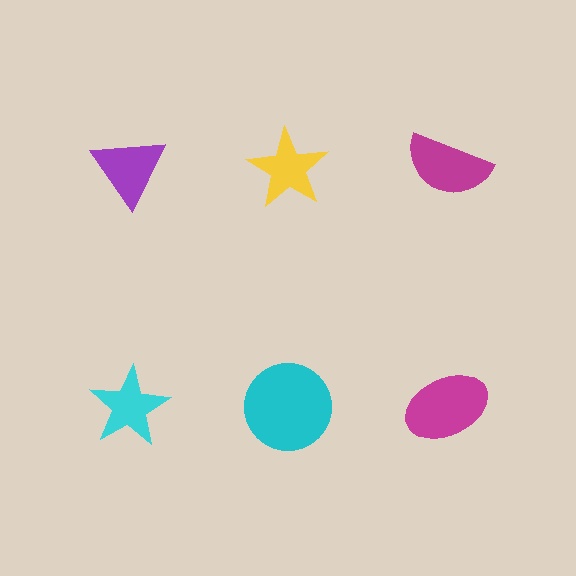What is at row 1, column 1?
A purple triangle.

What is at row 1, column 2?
A yellow star.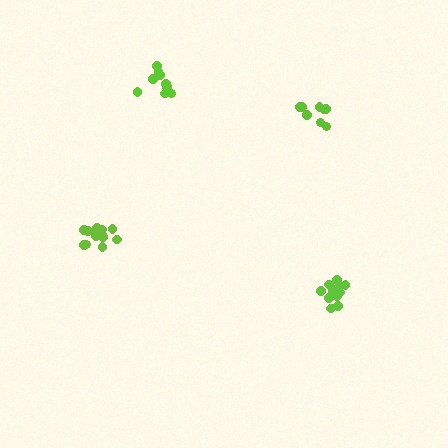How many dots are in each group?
Group 1: 8 dots, Group 2: 13 dots, Group 3: 9 dots, Group 4: 13 dots (43 total).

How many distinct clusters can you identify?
There are 4 distinct clusters.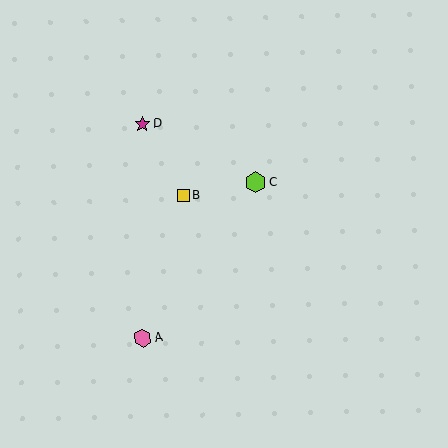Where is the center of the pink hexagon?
The center of the pink hexagon is at (143, 338).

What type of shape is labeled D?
Shape D is a magenta star.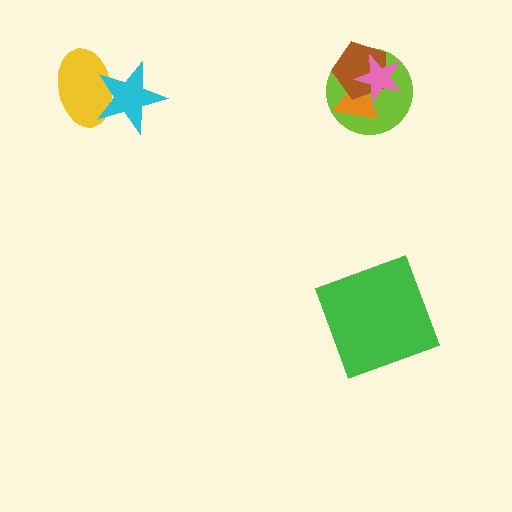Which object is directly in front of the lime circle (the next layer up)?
The orange triangle is directly in front of the lime circle.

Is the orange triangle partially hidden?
Yes, it is partially covered by another shape.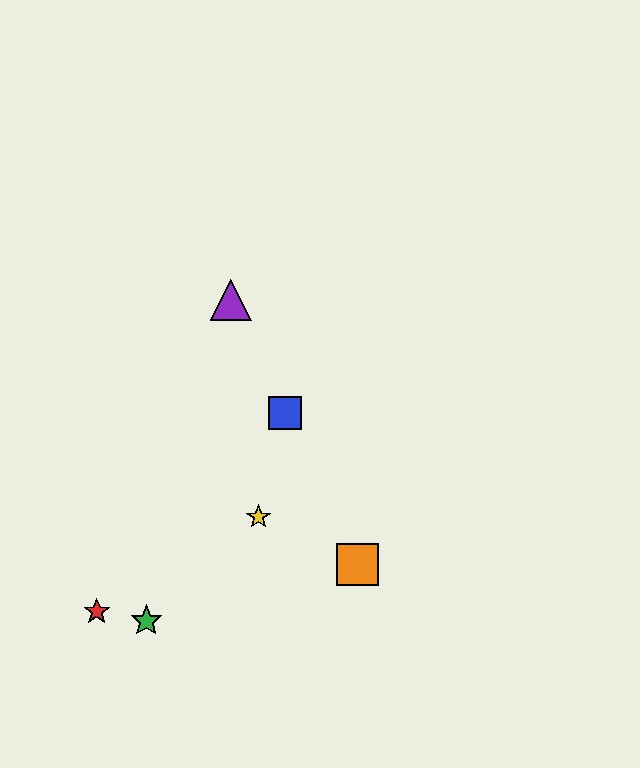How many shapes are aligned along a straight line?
3 shapes (the blue square, the purple triangle, the orange square) are aligned along a straight line.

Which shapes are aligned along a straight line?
The blue square, the purple triangle, the orange square are aligned along a straight line.